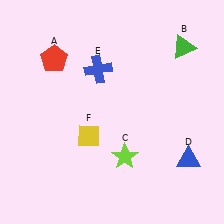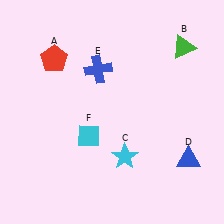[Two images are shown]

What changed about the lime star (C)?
In Image 1, C is lime. In Image 2, it changed to cyan.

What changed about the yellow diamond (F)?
In Image 1, F is yellow. In Image 2, it changed to cyan.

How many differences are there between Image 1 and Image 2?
There are 2 differences between the two images.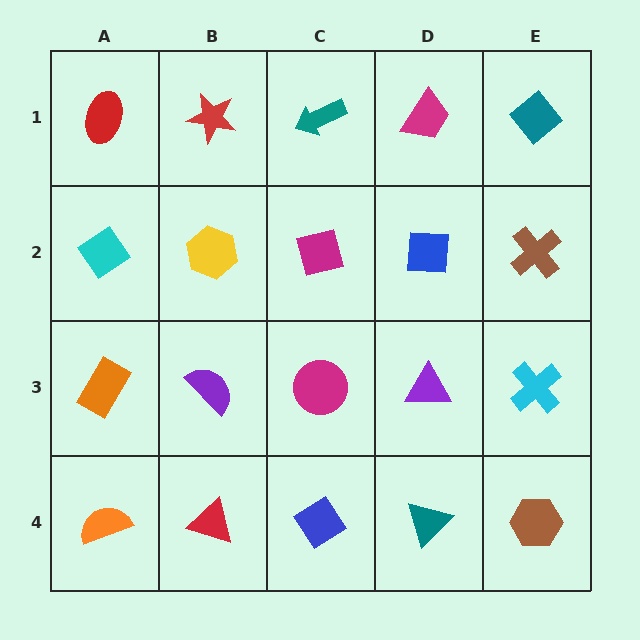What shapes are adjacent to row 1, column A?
A cyan diamond (row 2, column A), a red star (row 1, column B).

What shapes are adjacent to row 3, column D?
A blue square (row 2, column D), a teal triangle (row 4, column D), a magenta circle (row 3, column C), a cyan cross (row 3, column E).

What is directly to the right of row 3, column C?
A purple triangle.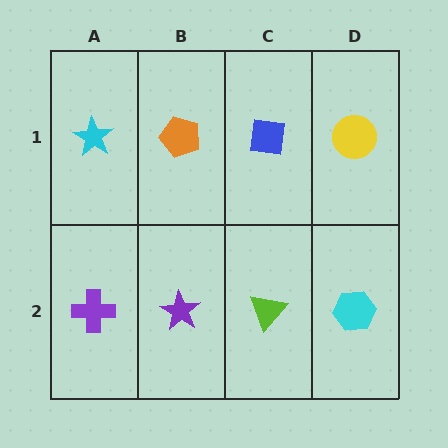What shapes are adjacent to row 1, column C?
A lime triangle (row 2, column C), an orange pentagon (row 1, column B), a yellow circle (row 1, column D).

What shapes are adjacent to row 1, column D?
A cyan hexagon (row 2, column D), a blue square (row 1, column C).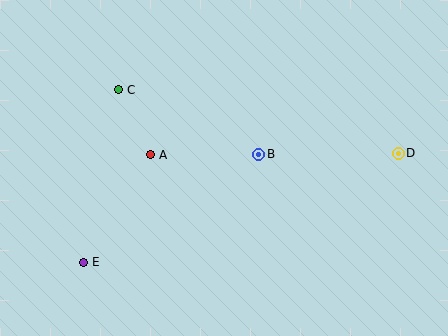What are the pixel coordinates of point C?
Point C is at (119, 90).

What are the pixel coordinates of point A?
Point A is at (151, 155).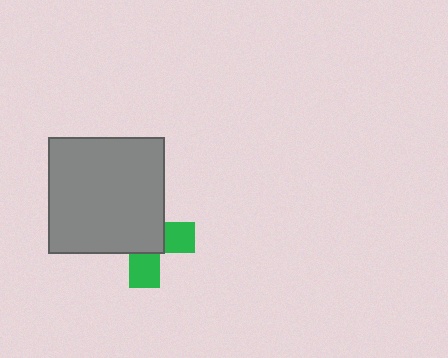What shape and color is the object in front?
The object in front is a gray square.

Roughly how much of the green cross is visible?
A small part of it is visible (roughly 37%).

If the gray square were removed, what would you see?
You would see the complete green cross.